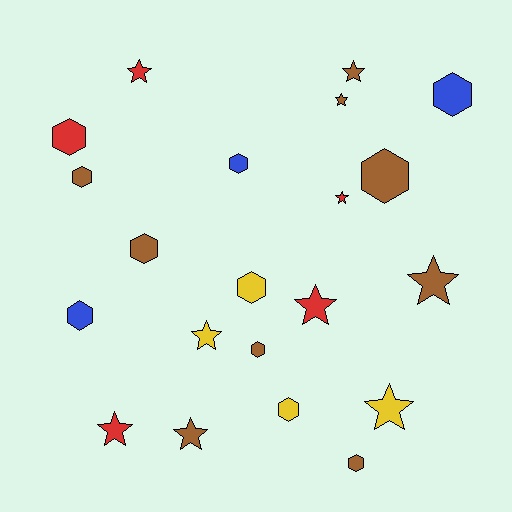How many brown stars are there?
There are 4 brown stars.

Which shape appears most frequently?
Hexagon, with 11 objects.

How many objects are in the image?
There are 21 objects.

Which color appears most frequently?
Brown, with 9 objects.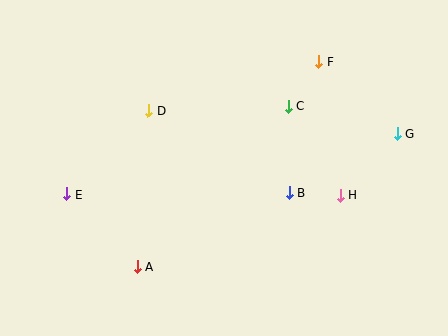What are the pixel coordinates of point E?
Point E is at (66, 194).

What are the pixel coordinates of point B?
Point B is at (289, 192).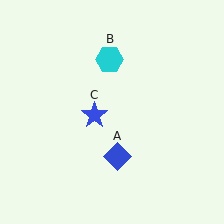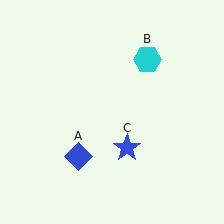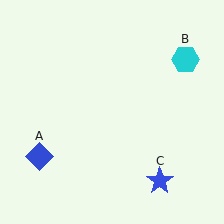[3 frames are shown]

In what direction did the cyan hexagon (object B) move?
The cyan hexagon (object B) moved right.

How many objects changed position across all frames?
3 objects changed position: blue diamond (object A), cyan hexagon (object B), blue star (object C).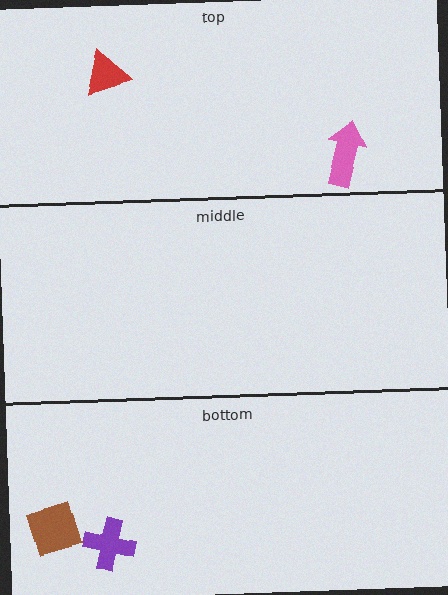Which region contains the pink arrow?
The top region.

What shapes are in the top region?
The pink arrow, the red triangle.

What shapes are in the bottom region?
The purple cross, the brown diamond.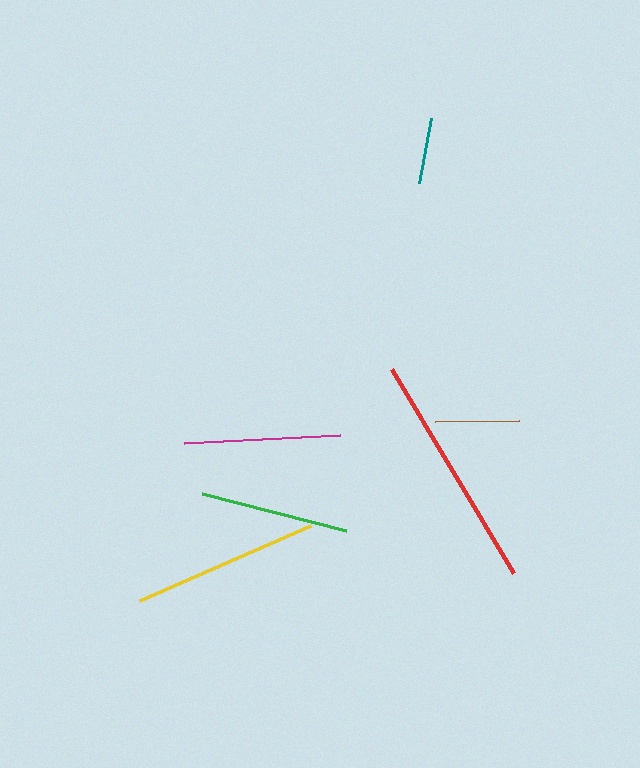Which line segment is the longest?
The red line is the longest at approximately 238 pixels.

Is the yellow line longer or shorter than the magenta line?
The yellow line is longer than the magenta line.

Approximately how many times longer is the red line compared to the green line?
The red line is approximately 1.6 times the length of the green line.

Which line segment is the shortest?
The teal line is the shortest at approximately 66 pixels.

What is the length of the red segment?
The red segment is approximately 238 pixels long.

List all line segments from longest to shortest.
From longest to shortest: red, yellow, magenta, green, brown, teal.